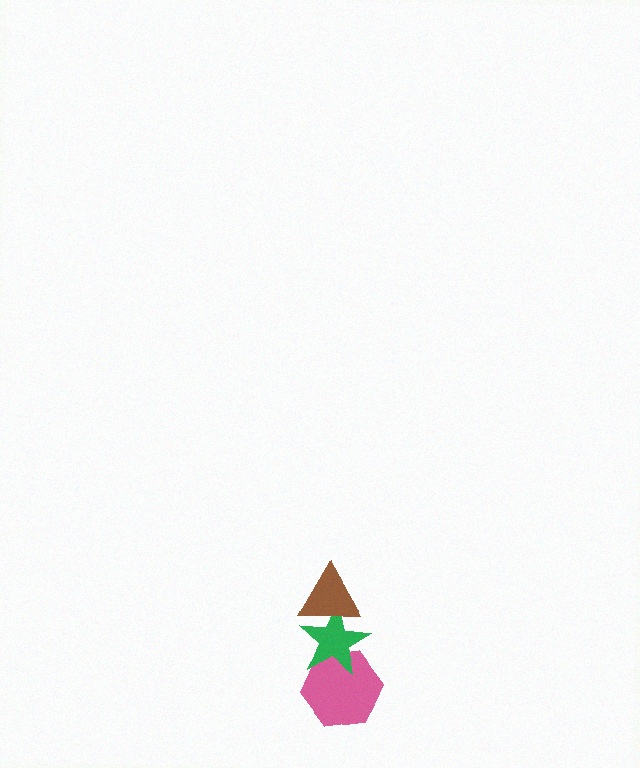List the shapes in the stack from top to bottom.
From top to bottom: the brown triangle, the green star, the pink hexagon.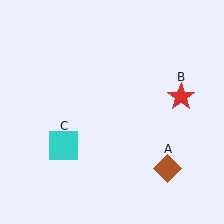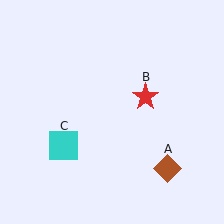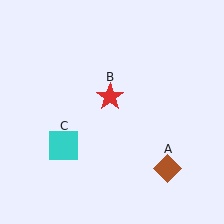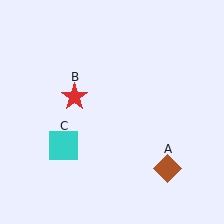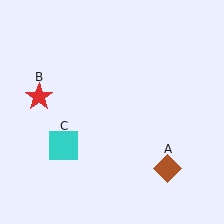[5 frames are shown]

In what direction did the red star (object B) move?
The red star (object B) moved left.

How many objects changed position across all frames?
1 object changed position: red star (object B).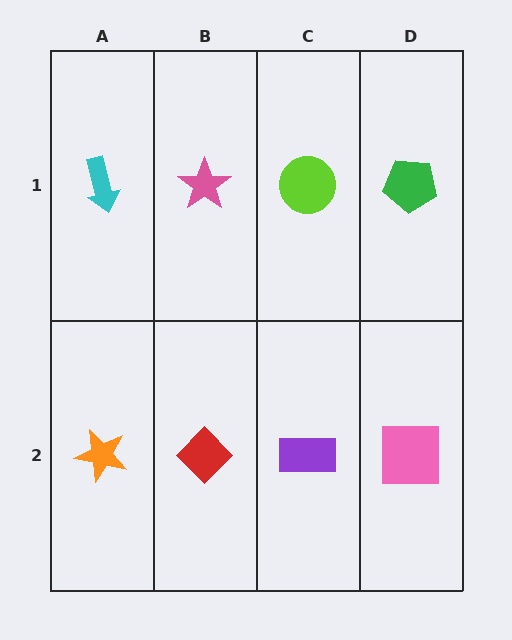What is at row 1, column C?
A lime circle.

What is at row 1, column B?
A pink star.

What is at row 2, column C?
A purple rectangle.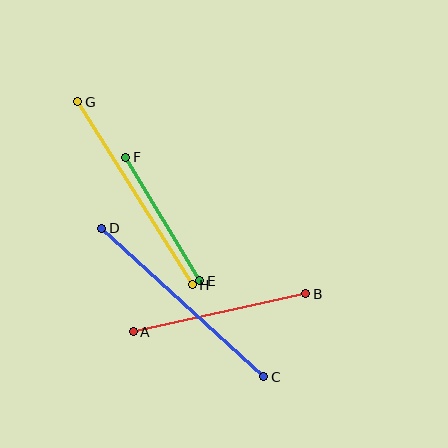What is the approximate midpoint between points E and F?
The midpoint is at approximately (163, 219) pixels.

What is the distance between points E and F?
The distance is approximately 144 pixels.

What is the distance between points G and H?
The distance is approximately 216 pixels.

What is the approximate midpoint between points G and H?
The midpoint is at approximately (135, 193) pixels.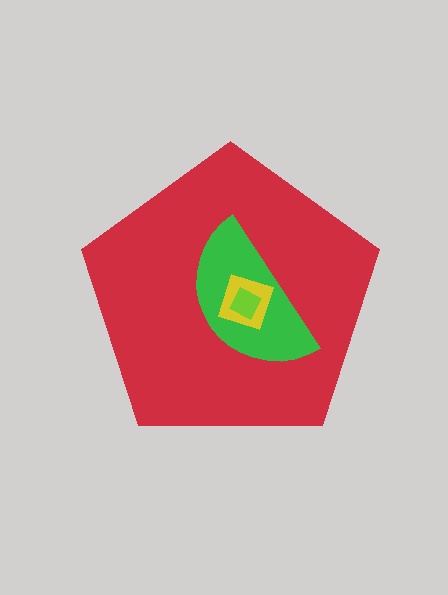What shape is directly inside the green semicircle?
The yellow square.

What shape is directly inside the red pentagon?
The green semicircle.